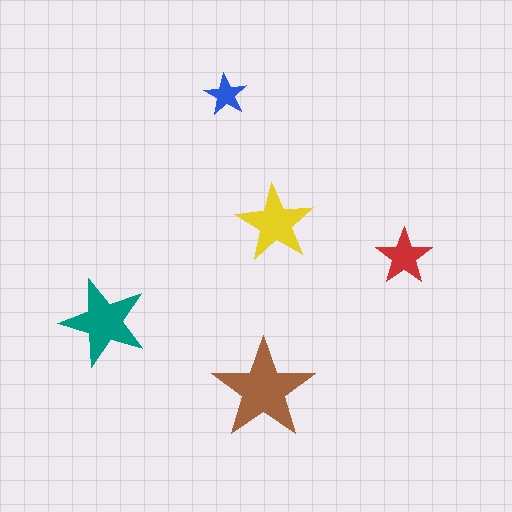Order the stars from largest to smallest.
the brown one, the teal one, the yellow one, the red one, the blue one.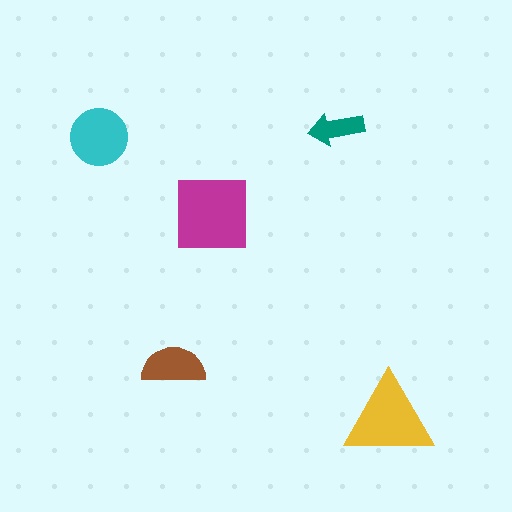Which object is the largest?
The magenta square.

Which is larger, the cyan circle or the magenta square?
The magenta square.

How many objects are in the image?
There are 5 objects in the image.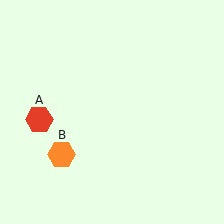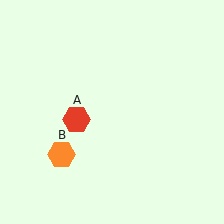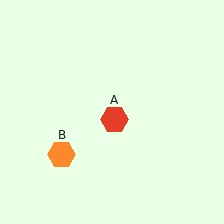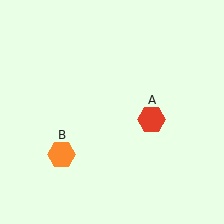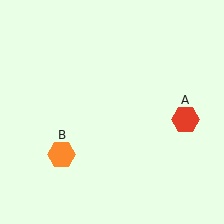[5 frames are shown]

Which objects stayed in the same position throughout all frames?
Orange hexagon (object B) remained stationary.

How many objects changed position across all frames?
1 object changed position: red hexagon (object A).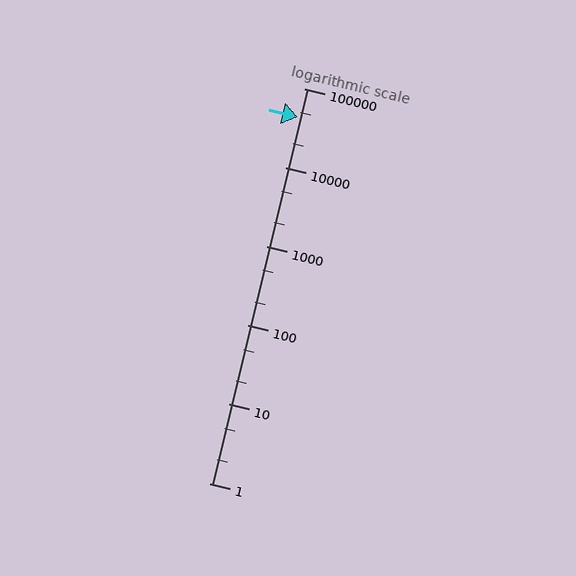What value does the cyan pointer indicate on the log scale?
The pointer indicates approximately 43000.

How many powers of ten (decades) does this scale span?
The scale spans 5 decades, from 1 to 100000.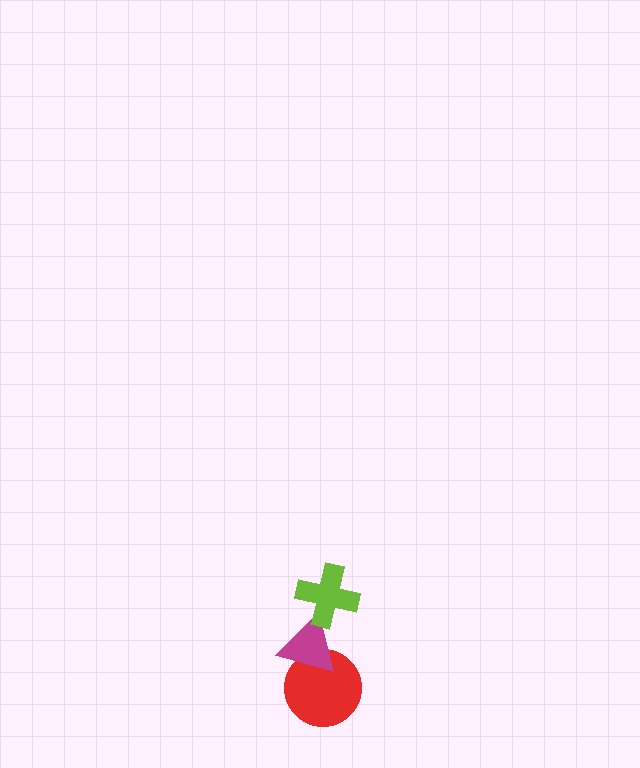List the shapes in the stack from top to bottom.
From top to bottom: the lime cross, the magenta triangle, the red circle.